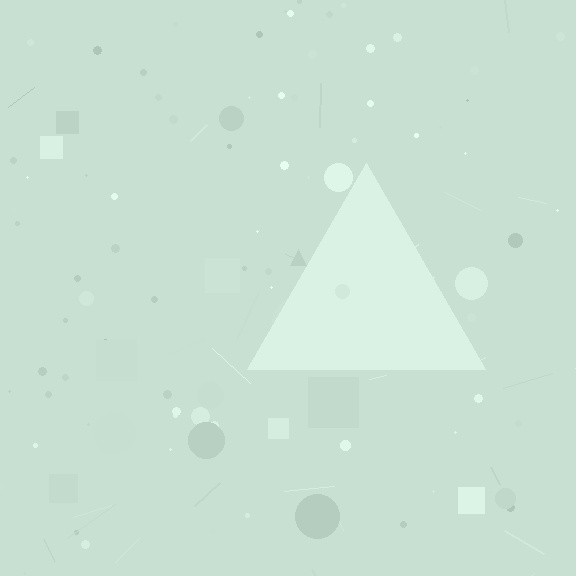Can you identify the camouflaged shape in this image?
The camouflaged shape is a triangle.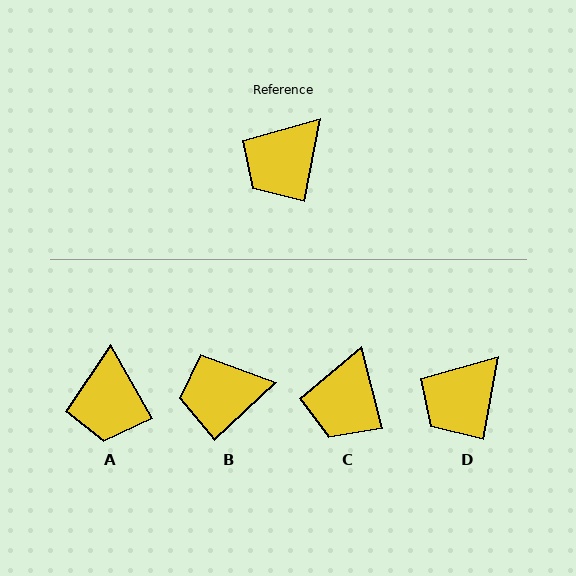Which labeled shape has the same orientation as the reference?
D.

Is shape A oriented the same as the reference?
No, it is off by about 40 degrees.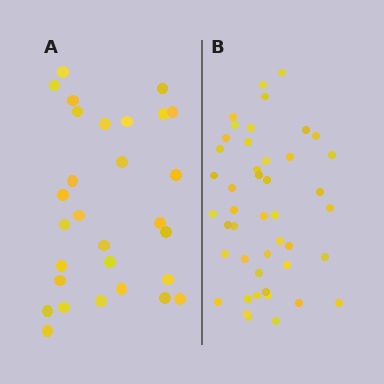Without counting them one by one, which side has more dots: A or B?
Region B (the right region) has more dots.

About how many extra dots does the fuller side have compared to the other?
Region B has approximately 15 more dots than region A.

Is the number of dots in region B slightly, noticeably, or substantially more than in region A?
Region B has substantially more. The ratio is roughly 1.6 to 1.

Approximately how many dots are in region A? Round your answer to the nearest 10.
About 30 dots. (The exact count is 29, which rounds to 30.)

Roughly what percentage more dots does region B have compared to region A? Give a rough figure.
About 55% more.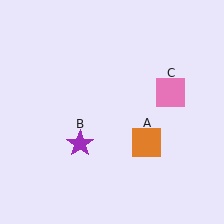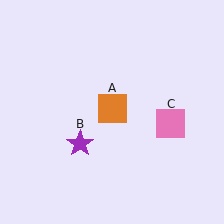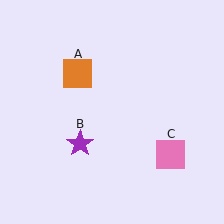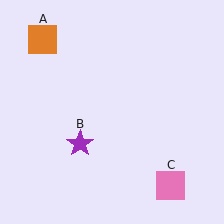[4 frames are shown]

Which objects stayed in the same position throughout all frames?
Purple star (object B) remained stationary.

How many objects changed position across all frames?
2 objects changed position: orange square (object A), pink square (object C).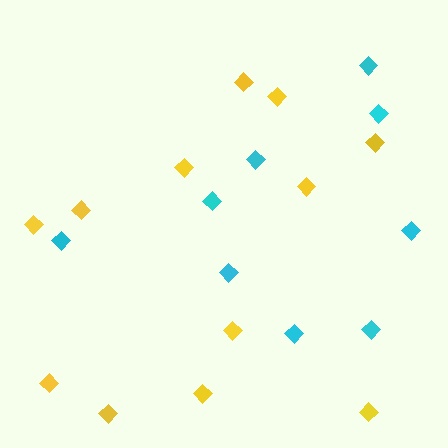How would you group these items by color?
There are 2 groups: one group of cyan diamonds (9) and one group of yellow diamonds (12).